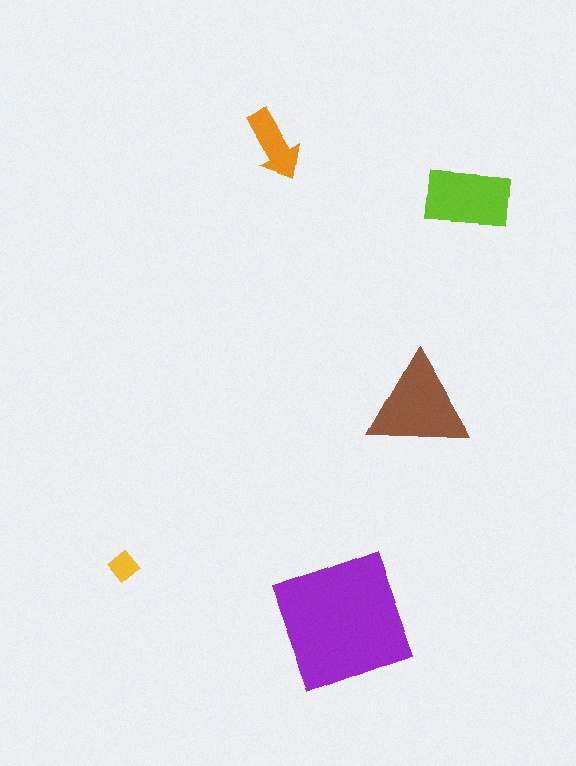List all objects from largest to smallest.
The purple square, the brown triangle, the lime rectangle, the orange arrow, the yellow diamond.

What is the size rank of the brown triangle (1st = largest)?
2nd.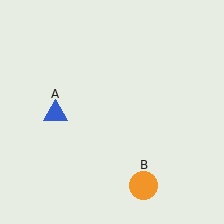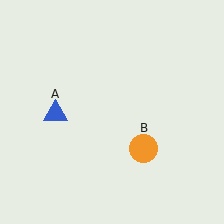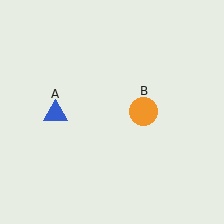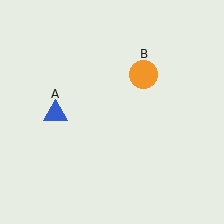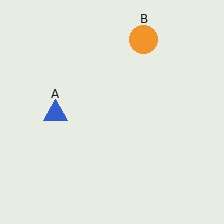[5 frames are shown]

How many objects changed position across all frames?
1 object changed position: orange circle (object B).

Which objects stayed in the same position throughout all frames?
Blue triangle (object A) remained stationary.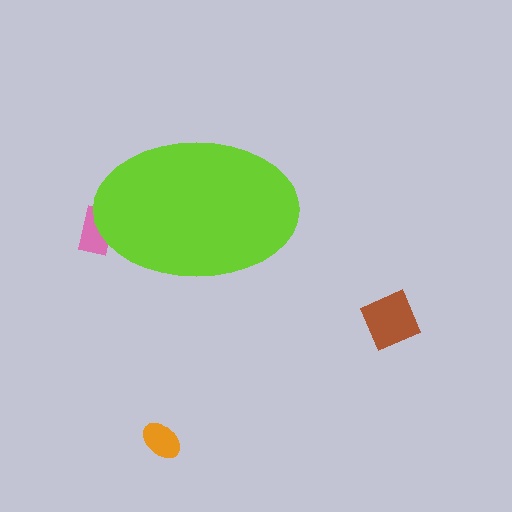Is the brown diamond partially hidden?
No, the brown diamond is fully visible.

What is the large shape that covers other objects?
A lime ellipse.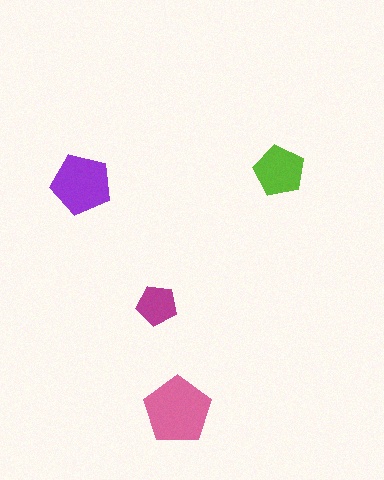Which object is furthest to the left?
The purple pentagon is leftmost.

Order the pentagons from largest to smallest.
the pink one, the purple one, the lime one, the magenta one.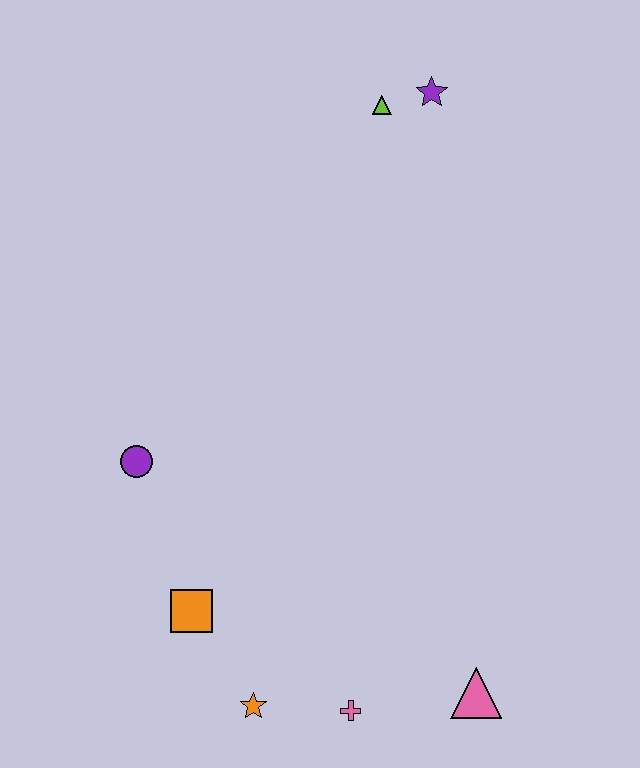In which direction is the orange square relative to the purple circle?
The orange square is below the purple circle.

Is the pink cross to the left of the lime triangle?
Yes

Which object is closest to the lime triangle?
The purple star is closest to the lime triangle.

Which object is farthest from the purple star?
The orange star is farthest from the purple star.